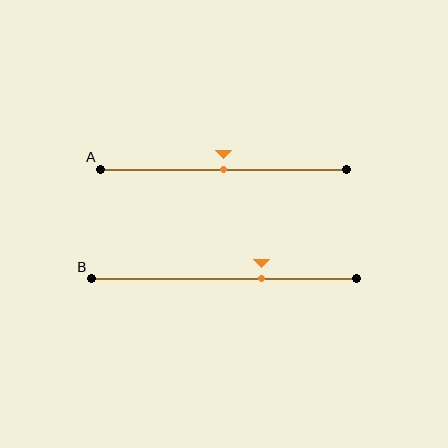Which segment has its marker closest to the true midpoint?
Segment A has its marker closest to the true midpoint.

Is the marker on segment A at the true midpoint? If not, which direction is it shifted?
Yes, the marker on segment A is at the true midpoint.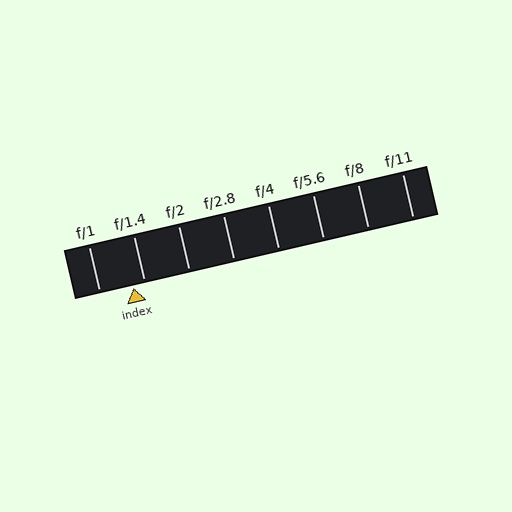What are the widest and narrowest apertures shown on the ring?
The widest aperture shown is f/1 and the narrowest is f/11.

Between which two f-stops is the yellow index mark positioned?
The index mark is between f/1 and f/1.4.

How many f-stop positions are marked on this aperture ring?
There are 8 f-stop positions marked.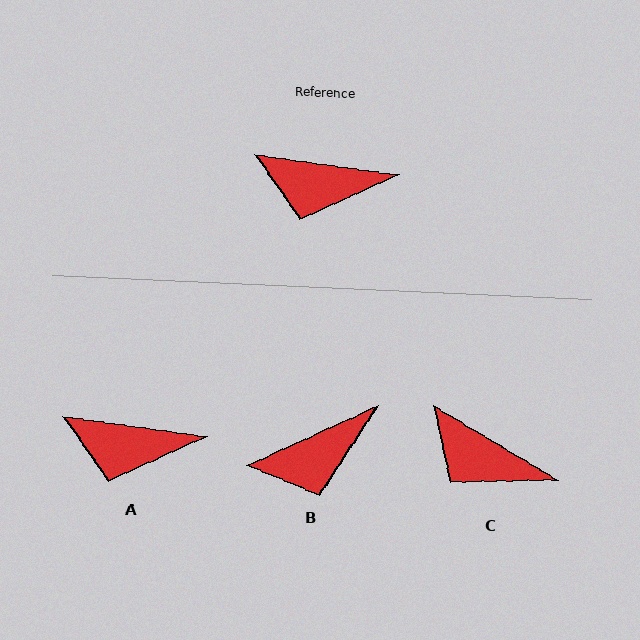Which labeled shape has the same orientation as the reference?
A.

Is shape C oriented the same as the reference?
No, it is off by about 23 degrees.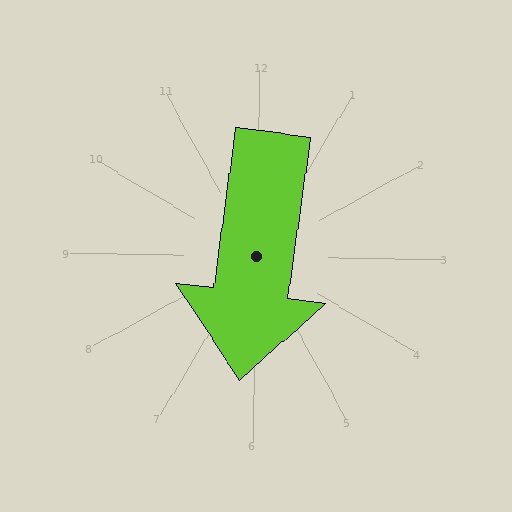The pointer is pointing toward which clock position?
Roughly 6 o'clock.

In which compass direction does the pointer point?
South.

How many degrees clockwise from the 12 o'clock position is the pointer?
Approximately 187 degrees.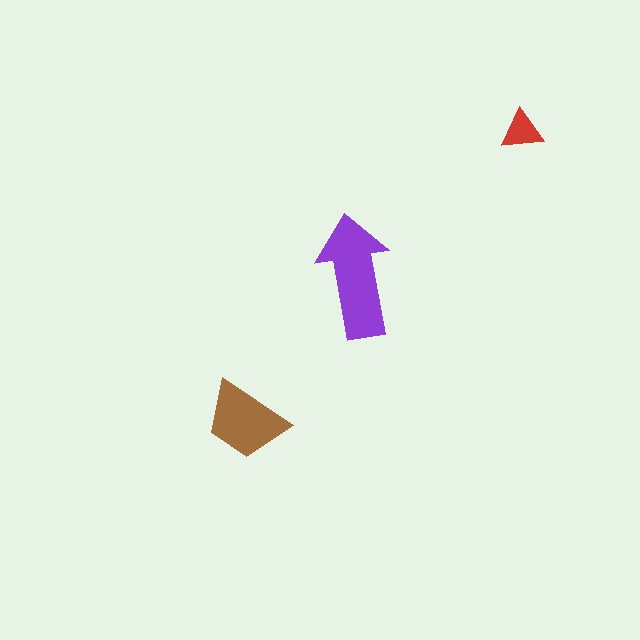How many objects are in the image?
There are 3 objects in the image.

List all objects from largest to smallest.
The purple arrow, the brown trapezoid, the red triangle.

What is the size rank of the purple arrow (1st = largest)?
1st.